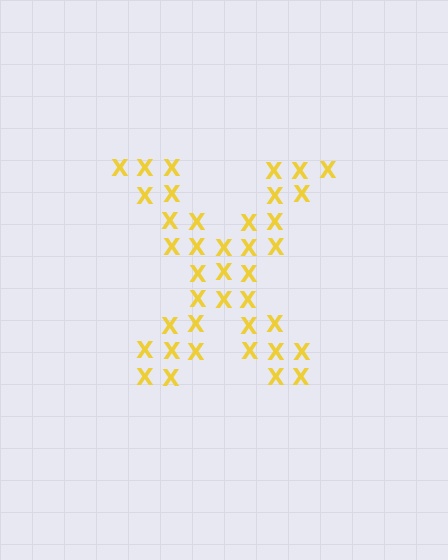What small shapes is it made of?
It is made of small letter X's.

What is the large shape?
The large shape is the letter X.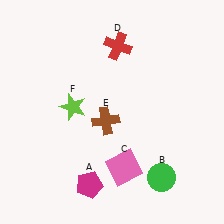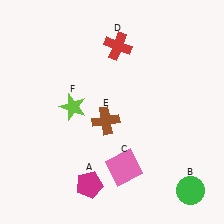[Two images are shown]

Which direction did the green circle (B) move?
The green circle (B) moved right.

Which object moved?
The green circle (B) moved right.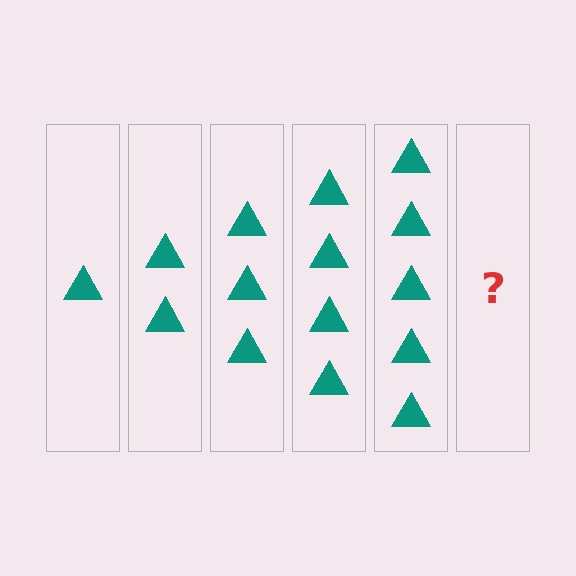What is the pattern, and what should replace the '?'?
The pattern is that each step adds one more triangle. The '?' should be 6 triangles.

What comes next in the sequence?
The next element should be 6 triangles.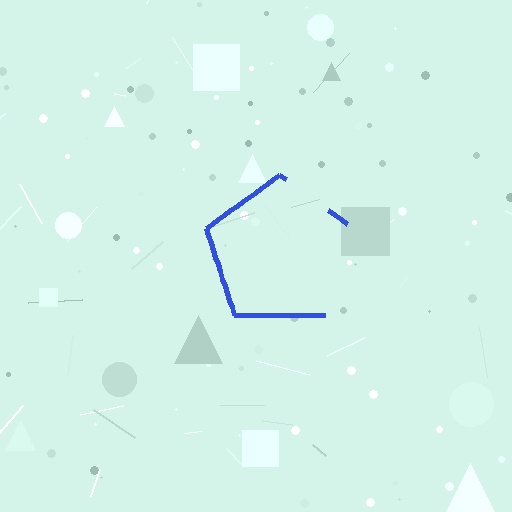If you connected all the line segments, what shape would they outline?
They would outline a pentagon.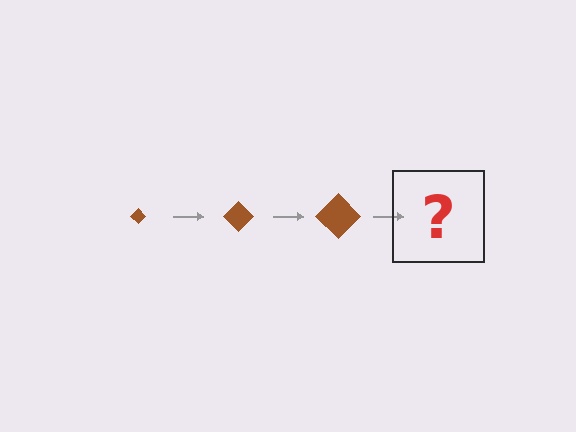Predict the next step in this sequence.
The next step is a brown diamond, larger than the previous one.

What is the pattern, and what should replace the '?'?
The pattern is that the diamond gets progressively larger each step. The '?' should be a brown diamond, larger than the previous one.